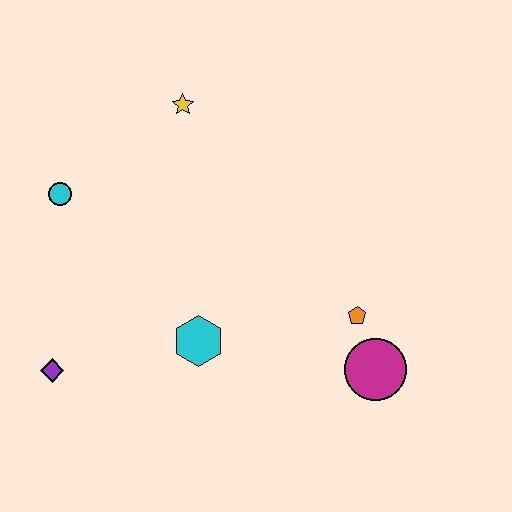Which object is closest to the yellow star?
The cyan circle is closest to the yellow star.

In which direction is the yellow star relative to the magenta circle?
The yellow star is above the magenta circle.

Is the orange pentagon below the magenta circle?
No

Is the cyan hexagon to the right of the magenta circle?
No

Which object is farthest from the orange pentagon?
The cyan circle is farthest from the orange pentagon.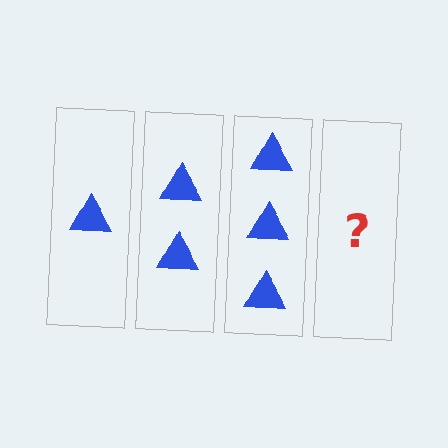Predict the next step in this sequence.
The next step is 4 triangles.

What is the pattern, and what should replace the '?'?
The pattern is that each step adds one more triangle. The '?' should be 4 triangles.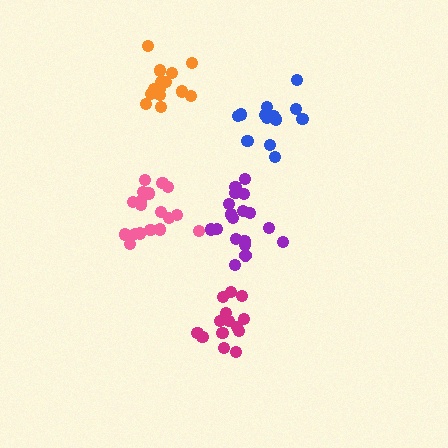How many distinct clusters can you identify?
There are 5 distinct clusters.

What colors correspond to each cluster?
The clusters are colored: purple, magenta, pink, orange, blue.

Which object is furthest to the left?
The pink cluster is leftmost.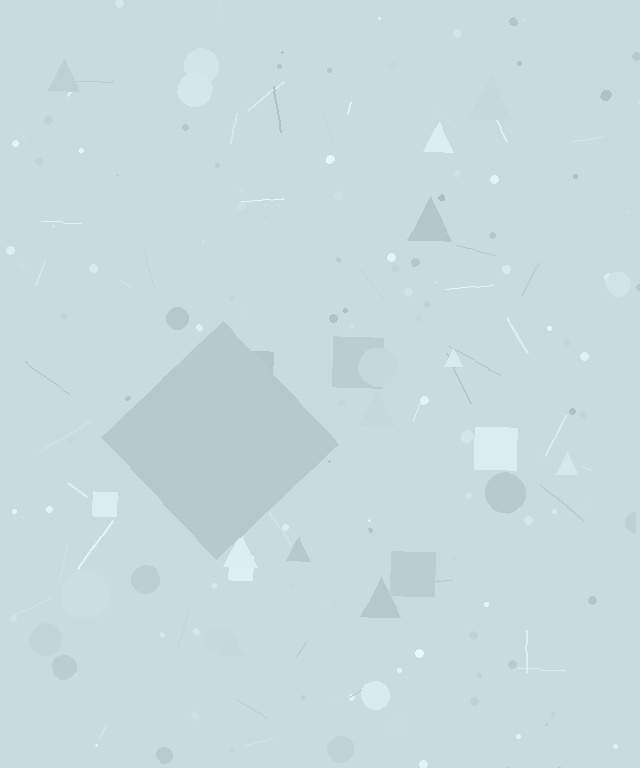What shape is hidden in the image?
A diamond is hidden in the image.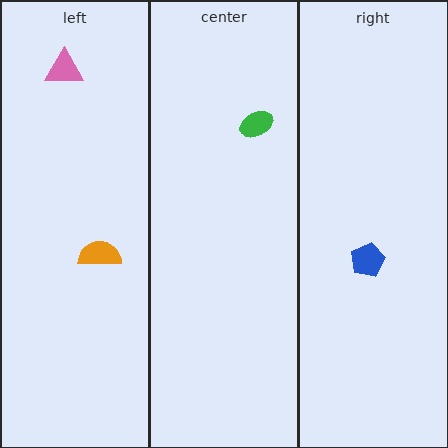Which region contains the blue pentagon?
The right region.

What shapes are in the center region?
The green ellipse.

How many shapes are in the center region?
1.